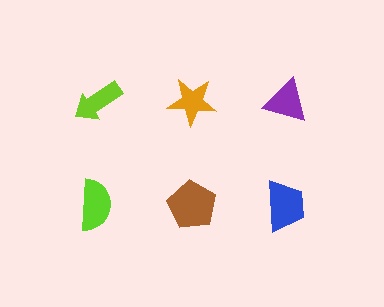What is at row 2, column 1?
A lime semicircle.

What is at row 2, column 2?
A brown pentagon.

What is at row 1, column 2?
An orange star.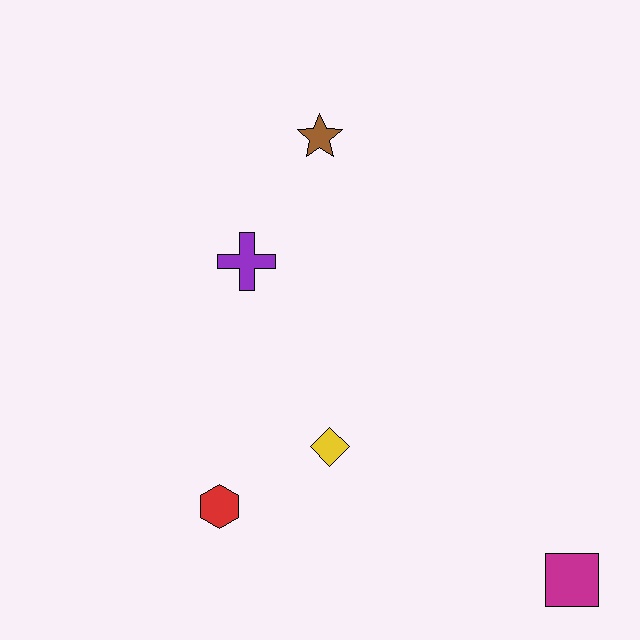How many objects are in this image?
There are 5 objects.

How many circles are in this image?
There are no circles.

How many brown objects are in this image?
There is 1 brown object.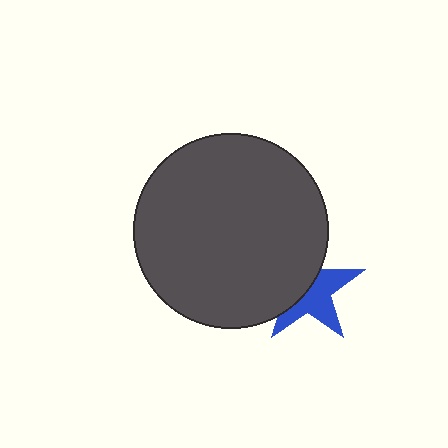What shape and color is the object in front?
The object in front is a dark gray circle.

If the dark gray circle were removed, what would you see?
You would see the complete blue star.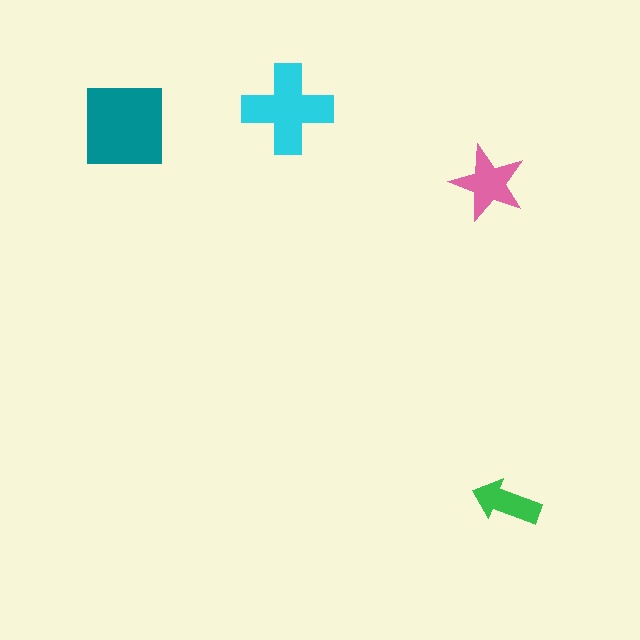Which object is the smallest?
The green arrow.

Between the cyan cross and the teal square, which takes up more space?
The teal square.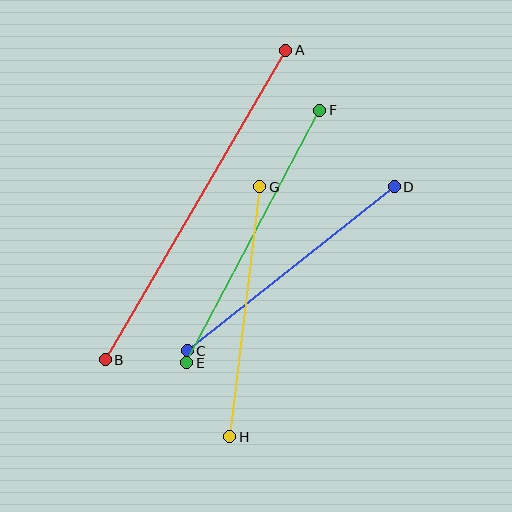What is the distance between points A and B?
The distance is approximately 358 pixels.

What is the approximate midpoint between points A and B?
The midpoint is at approximately (195, 205) pixels.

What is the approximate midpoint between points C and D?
The midpoint is at approximately (291, 269) pixels.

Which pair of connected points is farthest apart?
Points A and B are farthest apart.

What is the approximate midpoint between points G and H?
The midpoint is at approximately (245, 312) pixels.